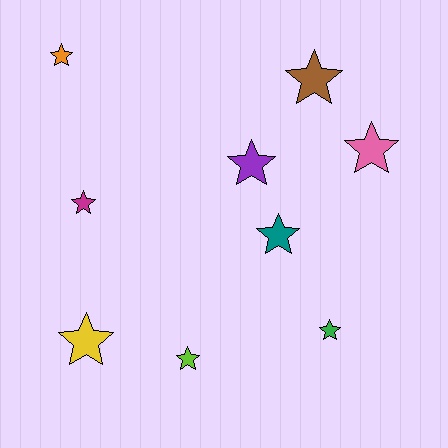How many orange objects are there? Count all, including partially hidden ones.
There is 1 orange object.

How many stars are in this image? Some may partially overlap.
There are 9 stars.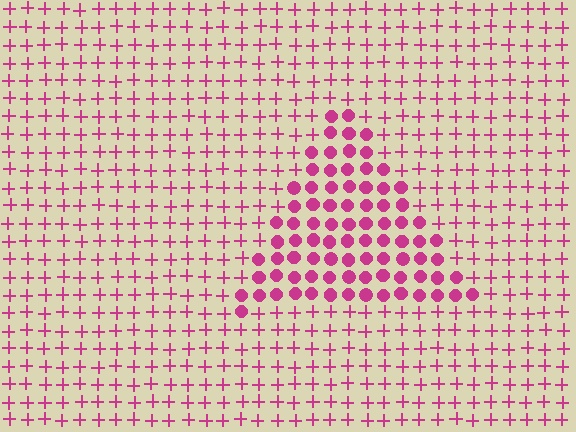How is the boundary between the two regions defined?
The boundary is defined by a change in element shape: circles inside vs. plus signs outside. All elements share the same color and spacing.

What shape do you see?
I see a triangle.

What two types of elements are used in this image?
The image uses circles inside the triangle region and plus signs outside it.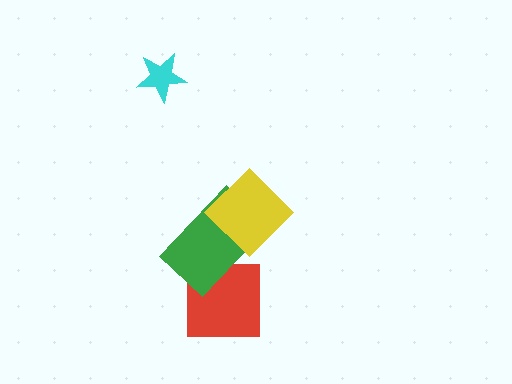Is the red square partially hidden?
Yes, it is partially covered by another shape.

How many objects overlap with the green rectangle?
2 objects overlap with the green rectangle.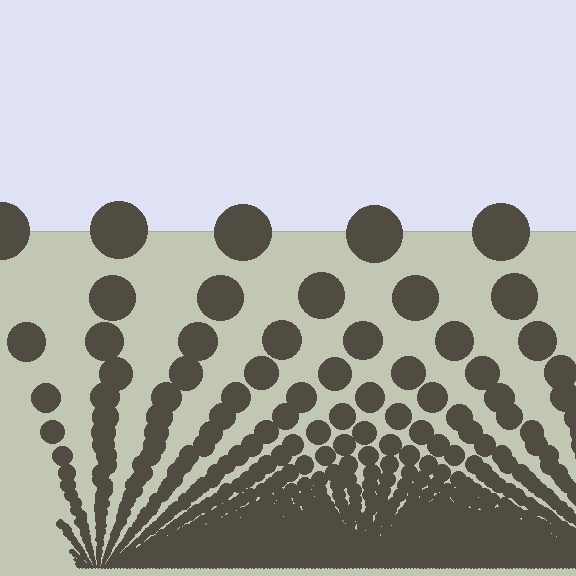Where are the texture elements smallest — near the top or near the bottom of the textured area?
Near the bottom.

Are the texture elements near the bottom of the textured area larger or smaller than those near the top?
Smaller. The gradient is inverted — elements near the bottom are smaller and denser.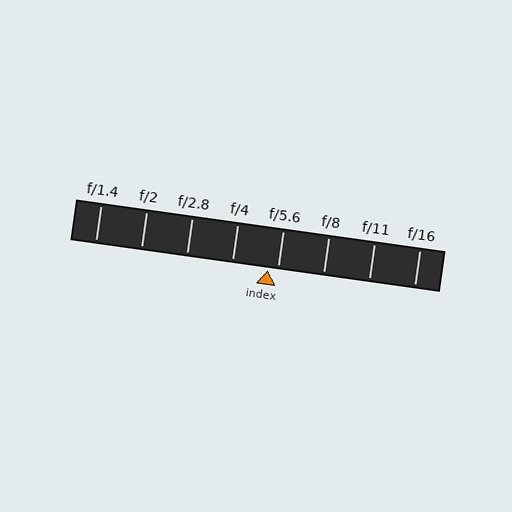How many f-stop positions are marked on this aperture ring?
There are 8 f-stop positions marked.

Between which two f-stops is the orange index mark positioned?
The index mark is between f/4 and f/5.6.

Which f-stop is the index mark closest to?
The index mark is closest to f/5.6.